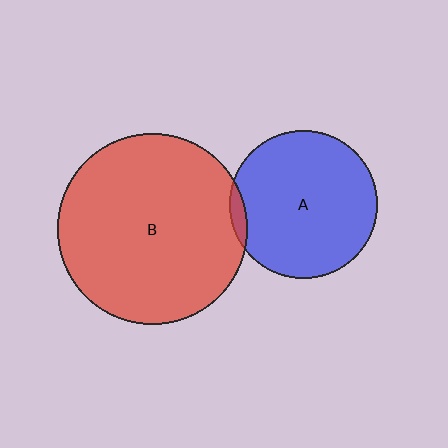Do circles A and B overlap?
Yes.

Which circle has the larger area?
Circle B (red).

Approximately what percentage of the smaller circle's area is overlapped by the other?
Approximately 5%.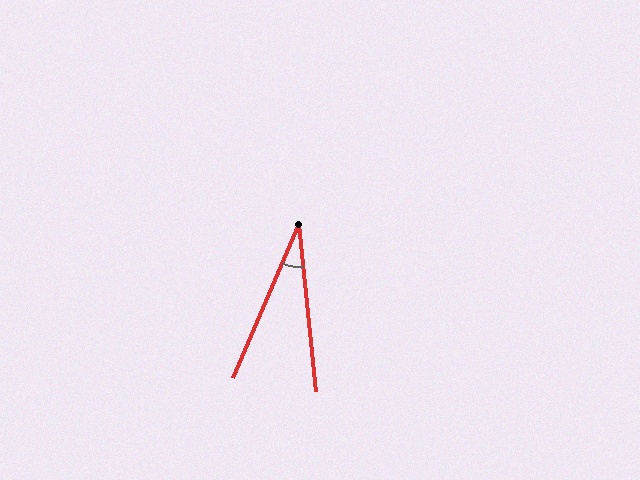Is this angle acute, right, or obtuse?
It is acute.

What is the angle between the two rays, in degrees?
Approximately 29 degrees.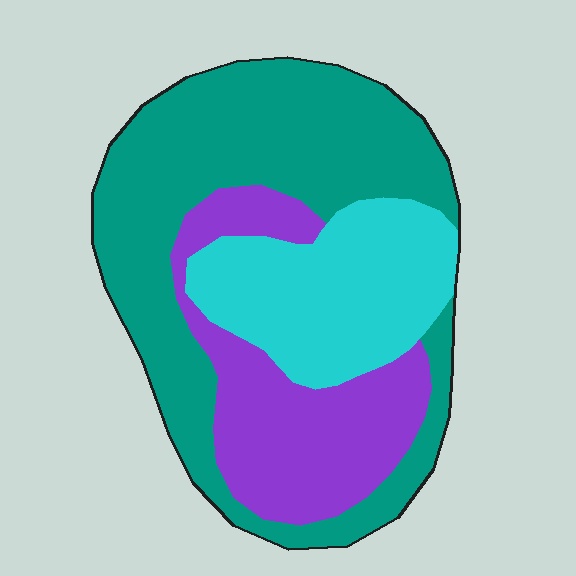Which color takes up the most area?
Teal, at roughly 50%.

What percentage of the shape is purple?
Purple takes up between a sixth and a third of the shape.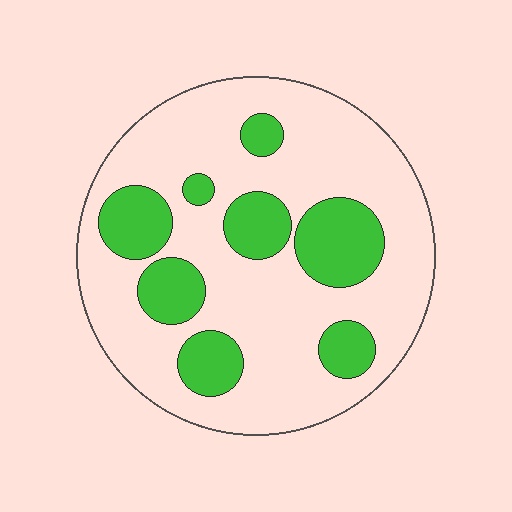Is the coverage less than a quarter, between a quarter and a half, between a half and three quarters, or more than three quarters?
Between a quarter and a half.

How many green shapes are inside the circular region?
8.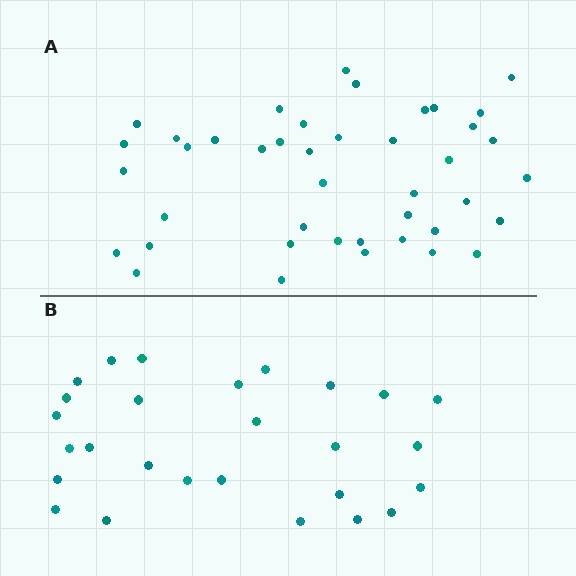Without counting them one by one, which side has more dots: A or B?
Region A (the top region) has more dots.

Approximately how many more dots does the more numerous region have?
Region A has approximately 15 more dots than region B.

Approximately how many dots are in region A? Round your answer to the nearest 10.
About 40 dots. (The exact count is 42, which rounds to 40.)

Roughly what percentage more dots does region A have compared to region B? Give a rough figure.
About 55% more.